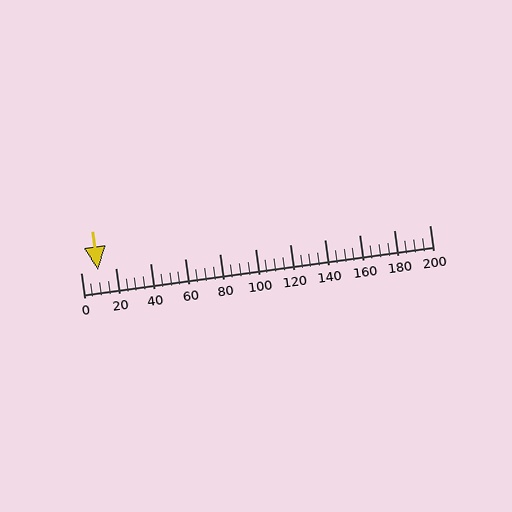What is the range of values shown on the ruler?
The ruler shows values from 0 to 200.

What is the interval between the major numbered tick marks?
The major tick marks are spaced 20 units apart.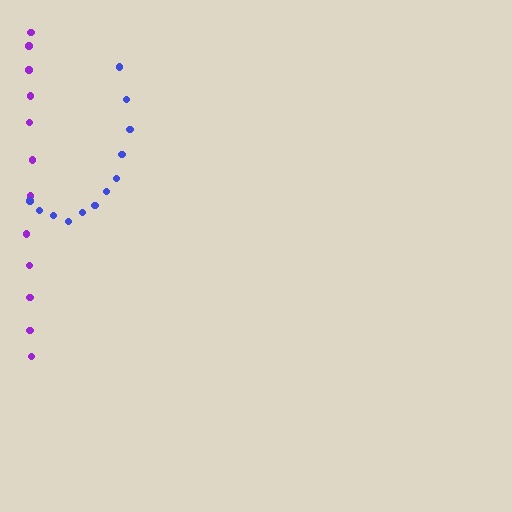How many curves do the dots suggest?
There are 2 distinct paths.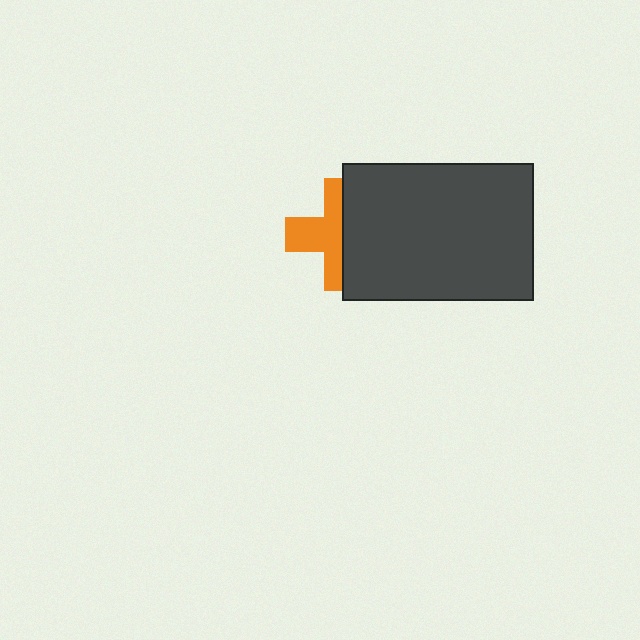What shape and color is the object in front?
The object in front is a dark gray rectangle.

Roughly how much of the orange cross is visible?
About half of it is visible (roughly 50%).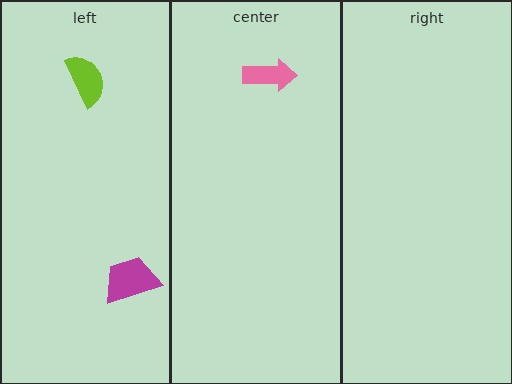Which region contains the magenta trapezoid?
The left region.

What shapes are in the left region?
The lime semicircle, the magenta trapezoid.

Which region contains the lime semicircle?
The left region.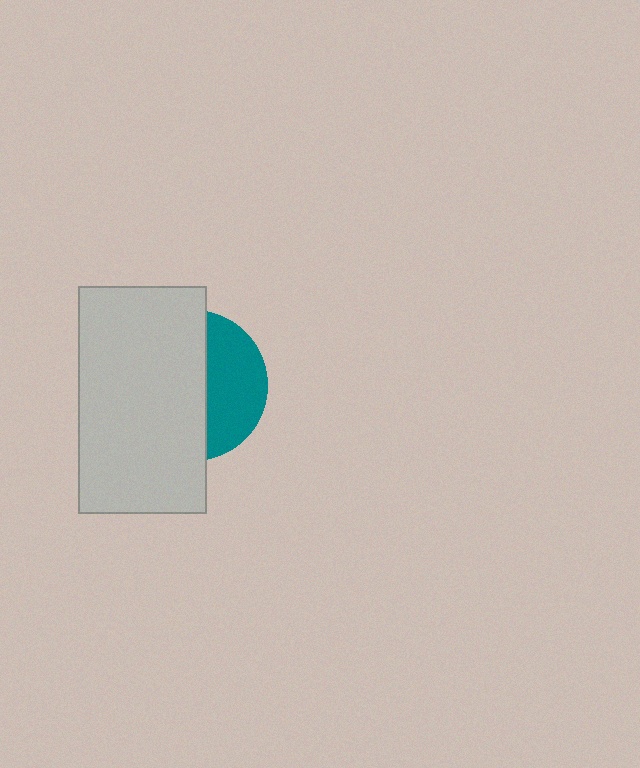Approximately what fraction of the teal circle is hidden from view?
Roughly 62% of the teal circle is hidden behind the light gray rectangle.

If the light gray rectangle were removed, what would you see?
You would see the complete teal circle.